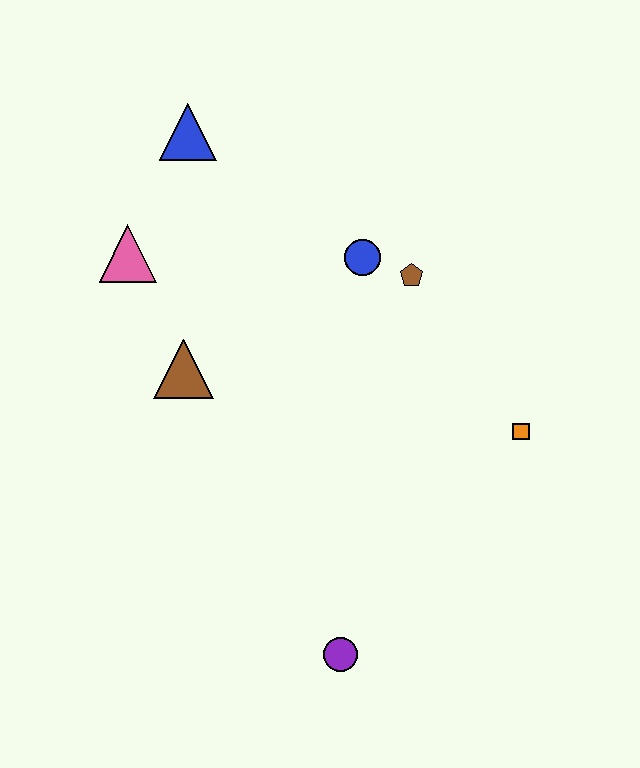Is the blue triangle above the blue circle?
Yes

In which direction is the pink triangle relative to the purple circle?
The pink triangle is above the purple circle.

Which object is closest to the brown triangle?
The pink triangle is closest to the brown triangle.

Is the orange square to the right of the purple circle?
Yes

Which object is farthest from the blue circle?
The purple circle is farthest from the blue circle.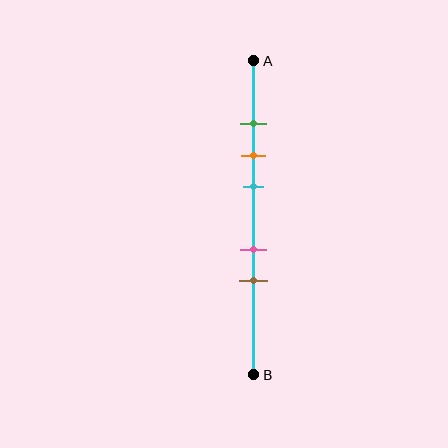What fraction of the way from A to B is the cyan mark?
The cyan mark is approximately 40% (0.4) of the way from A to B.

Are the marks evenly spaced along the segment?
No, the marks are not evenly spaced.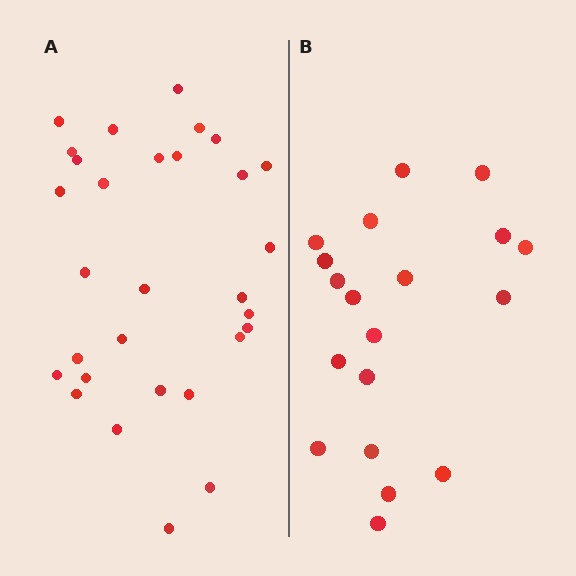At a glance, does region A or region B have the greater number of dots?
Region A (the left region) has more dots.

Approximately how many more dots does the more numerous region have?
Region A has roughly 12 or so more dots than region B.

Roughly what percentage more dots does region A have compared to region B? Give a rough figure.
About 60% more.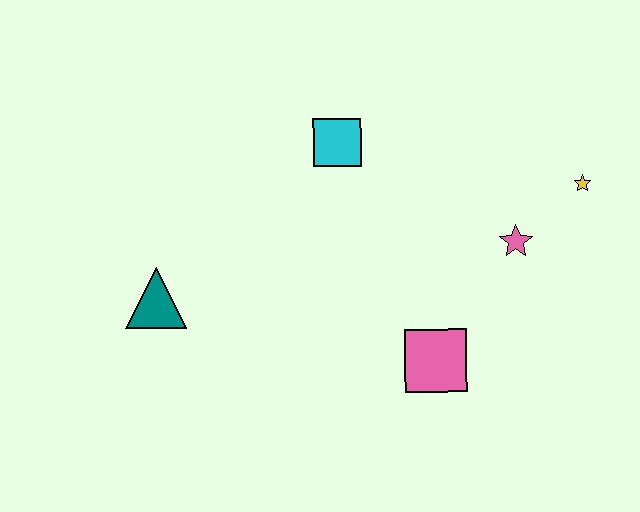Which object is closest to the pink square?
The pink star is closest to the pink square.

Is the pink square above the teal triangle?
No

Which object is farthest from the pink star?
The teal triangle is farthest from the pink star.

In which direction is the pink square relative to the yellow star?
The pink square is below the yellow star.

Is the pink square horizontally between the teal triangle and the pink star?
Yes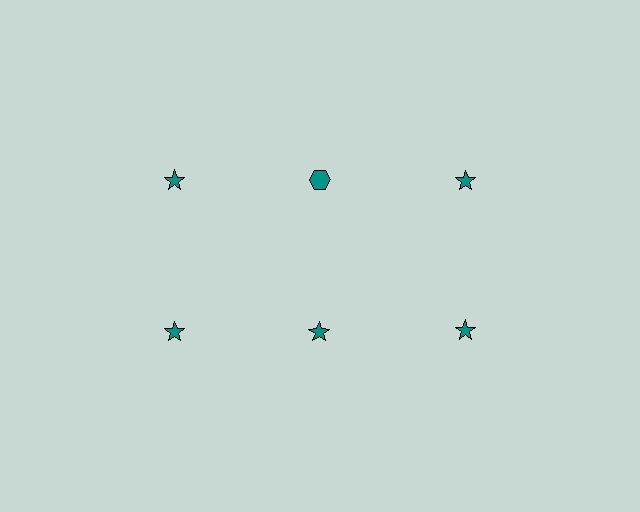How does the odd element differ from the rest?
It has a different shape: hexagon instead of star.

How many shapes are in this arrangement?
There are 6 shapes arranged in a grid pattern.